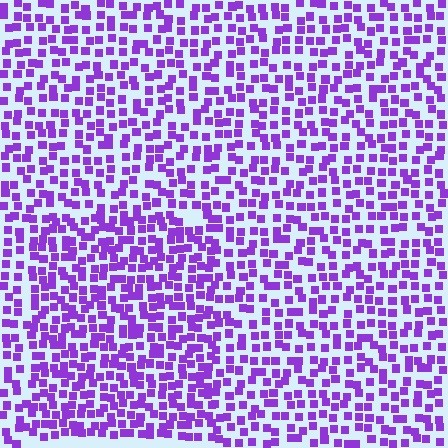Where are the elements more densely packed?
The elements are more densely packed inside the rectangle boundary.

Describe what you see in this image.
The image contains small purple elements arranged at two different densities. A rectangle-shaped region is visible where the elements are more densely packed than the surrounding area.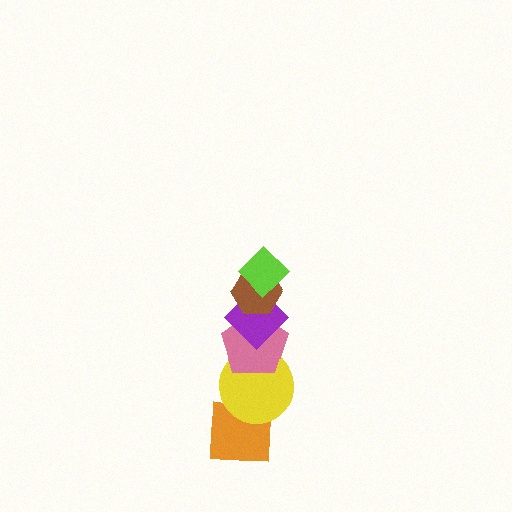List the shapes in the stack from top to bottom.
From top to bottom: the lime diamond, the brown hexagon, the purple diamond, the pink pentagon, the yellow circle, the orange square.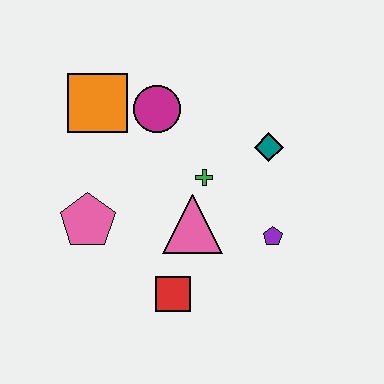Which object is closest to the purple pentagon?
The pink triangle is closest to the purple pentagon.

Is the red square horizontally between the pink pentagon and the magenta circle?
No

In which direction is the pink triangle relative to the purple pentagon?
The pink triangle is to the left of the purple pentagon.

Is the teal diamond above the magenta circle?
No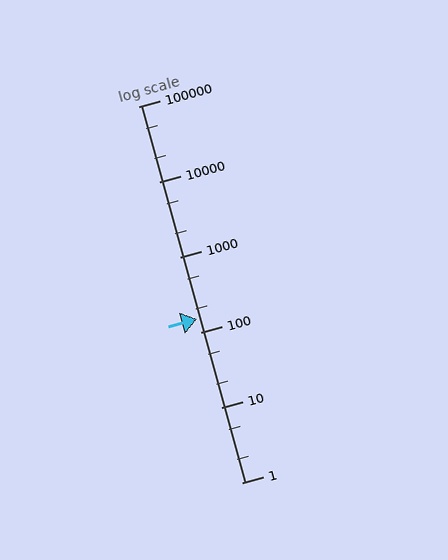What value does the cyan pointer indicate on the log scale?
The pointer indicates approximately 150.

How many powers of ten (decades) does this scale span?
The scale spans 5 decades, from 1 to 100000.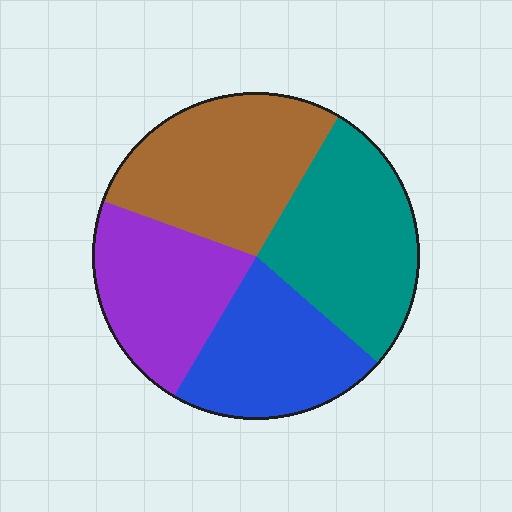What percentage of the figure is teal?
Teal covers roughly 30% of the figure.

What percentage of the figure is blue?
Blue takes up about one fifth (1/5) of the figure.